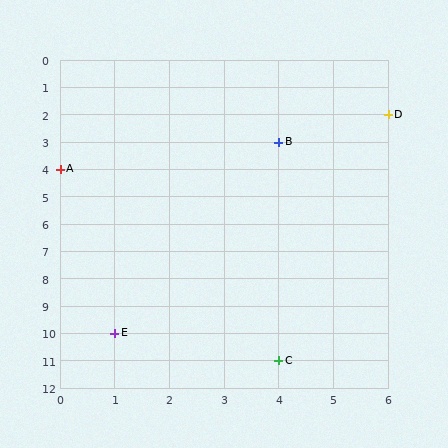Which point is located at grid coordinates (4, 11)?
Point C is at (4, 11).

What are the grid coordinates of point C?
Point C is at grid coordinates (4, 11).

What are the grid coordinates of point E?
Point E is at grid coordinates (1, 10).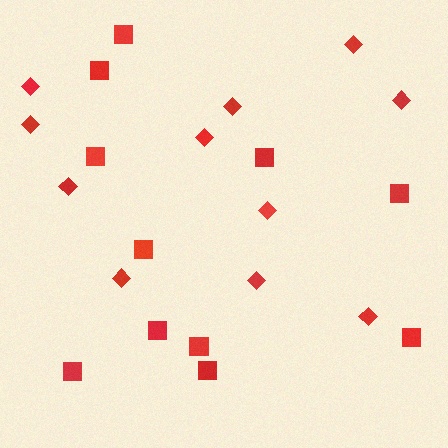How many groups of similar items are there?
There are 2 groups: one group of squares (11) and one group of diamonds (11).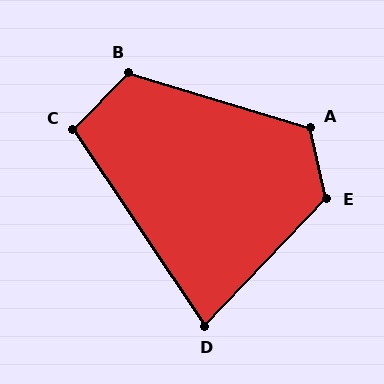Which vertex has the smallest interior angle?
D, at approximately 78 degrees.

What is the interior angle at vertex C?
Approximately 101 degrees (obtuse).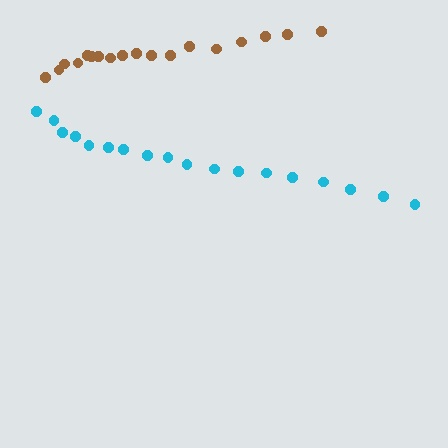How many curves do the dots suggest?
There are 2 distinct paths.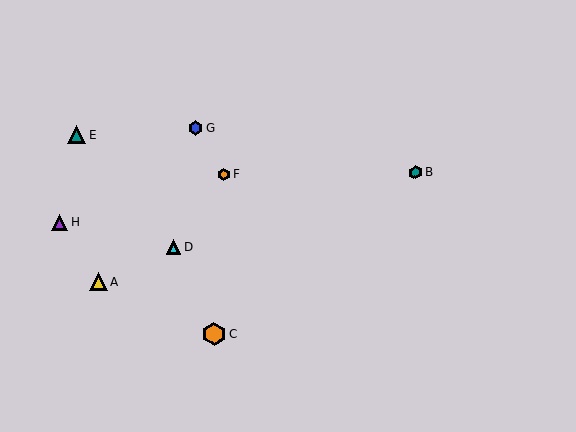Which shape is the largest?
The orange hexagon (labeled C) is the largest.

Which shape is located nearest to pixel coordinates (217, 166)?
The orange hexagon (labeled F) at (224, 175) is nearest to that location.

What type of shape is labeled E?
Shape E is a teal triangle.